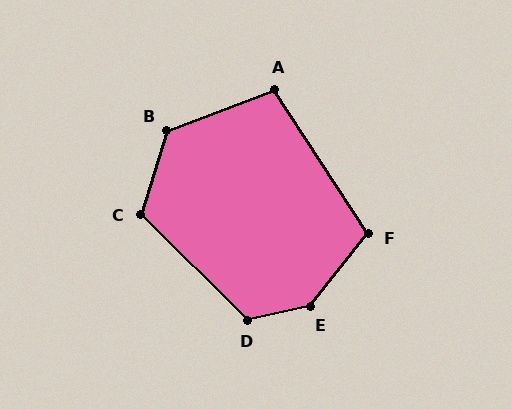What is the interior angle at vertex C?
Approximately 117 degrees (obtuse).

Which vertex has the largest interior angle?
E, at approximately 140 degrees.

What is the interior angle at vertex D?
Approximately 123 degrees (obtuse).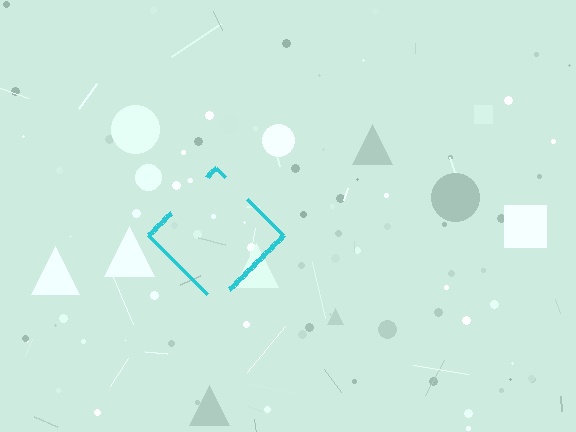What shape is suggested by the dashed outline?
The dashed outline suggests a diamond.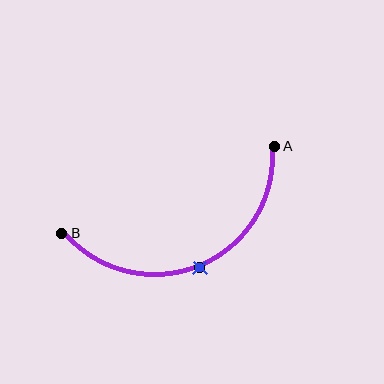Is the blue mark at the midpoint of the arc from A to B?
Yes. The blue mark lies on the arc at equal arc-length from both A and B — it is the arc midpoint.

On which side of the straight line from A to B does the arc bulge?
The arc bulges below the straight line connecting A and B.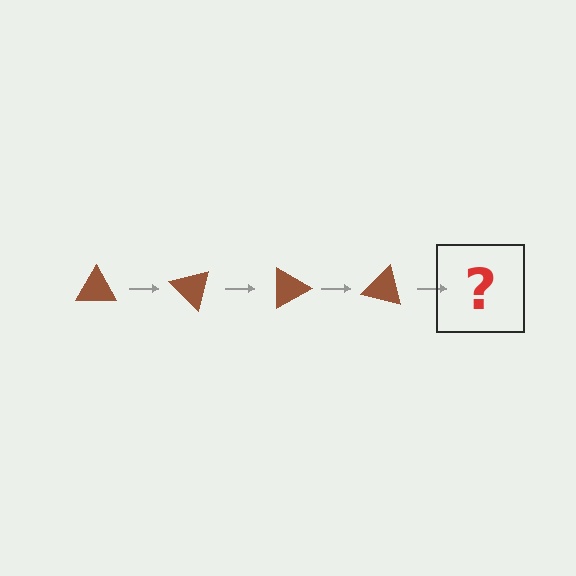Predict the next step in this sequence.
The next step is a brown triangle rotated 180 degrees.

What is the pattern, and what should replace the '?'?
The pattern is that the triangle rotates 45 degrees each step. The '?' should be a brown triangle rotated 180 degrees.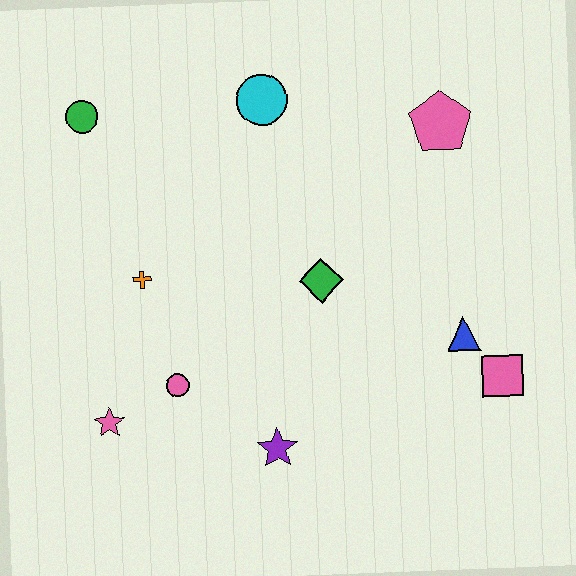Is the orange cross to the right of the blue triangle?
No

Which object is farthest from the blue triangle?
The green circle is farthest from the blue triangle.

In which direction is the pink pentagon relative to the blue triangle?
The pink pentagon is above the blue triangle.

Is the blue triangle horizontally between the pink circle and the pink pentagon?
No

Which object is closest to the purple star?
The pink circle is closest to the purple star.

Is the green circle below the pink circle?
No